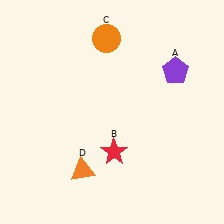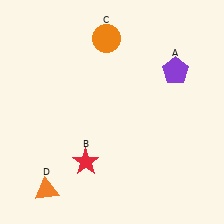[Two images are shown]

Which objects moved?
The objects that moved are: the red star (B), the orange triangle (D).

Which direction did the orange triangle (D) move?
The orange triangle (D) moved left.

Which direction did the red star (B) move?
The red star (B) moved left.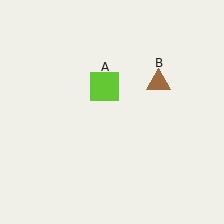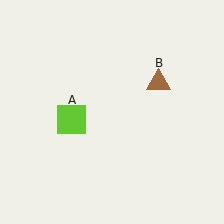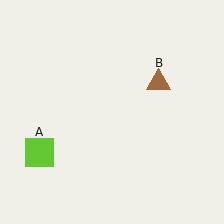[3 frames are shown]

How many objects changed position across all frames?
1 object changed position: lime square (object A).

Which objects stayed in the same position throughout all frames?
Brown triangle (object B) remained stationary.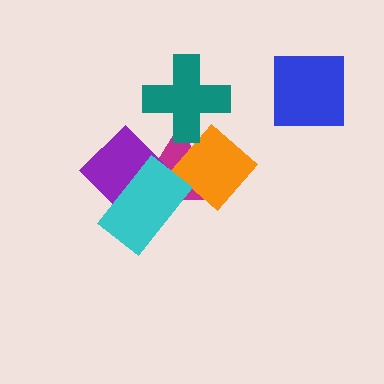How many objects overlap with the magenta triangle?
4 objects overlap with the magenta triangle.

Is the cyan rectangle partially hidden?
No, no other shape covers it.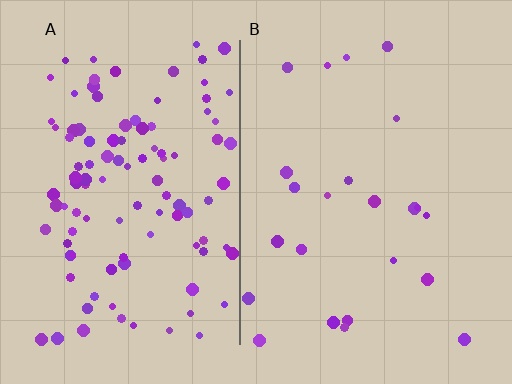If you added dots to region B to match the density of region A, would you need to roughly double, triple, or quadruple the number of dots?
Approximately quadruple.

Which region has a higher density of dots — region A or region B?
A (the left).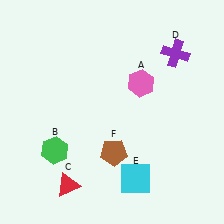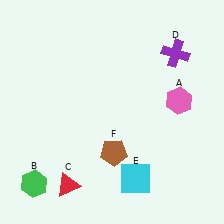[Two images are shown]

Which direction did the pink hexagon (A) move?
The pink hexagon (A) moved right.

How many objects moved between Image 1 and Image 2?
2 objects moved between the two images.